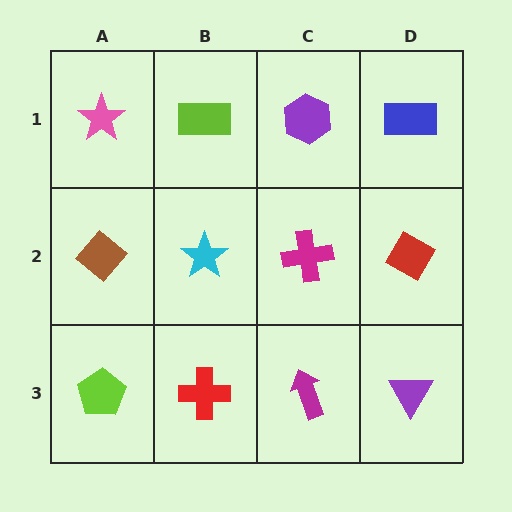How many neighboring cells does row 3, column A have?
2.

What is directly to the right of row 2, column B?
A magenta cross.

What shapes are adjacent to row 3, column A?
A brown diamond (row 2, column A), a red cross (row 3, column B).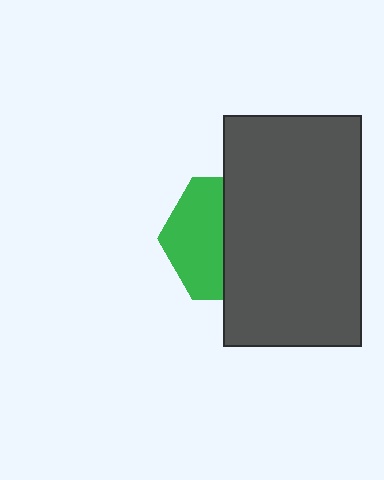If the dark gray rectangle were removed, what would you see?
You would see the complete green hexagon.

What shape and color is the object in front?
The object in front is a dark gray rectangle.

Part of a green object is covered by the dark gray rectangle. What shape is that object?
It is a hexagon.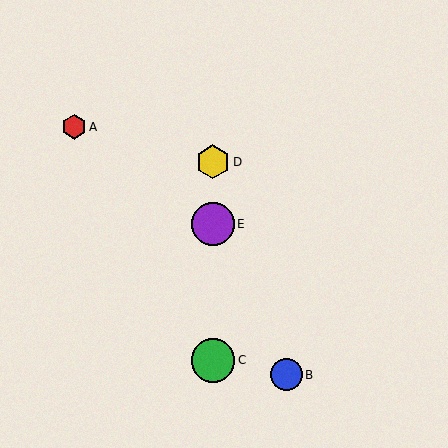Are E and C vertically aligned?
Yes, both are at x≈213.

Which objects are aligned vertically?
Objects C, D, E are aligned vertically.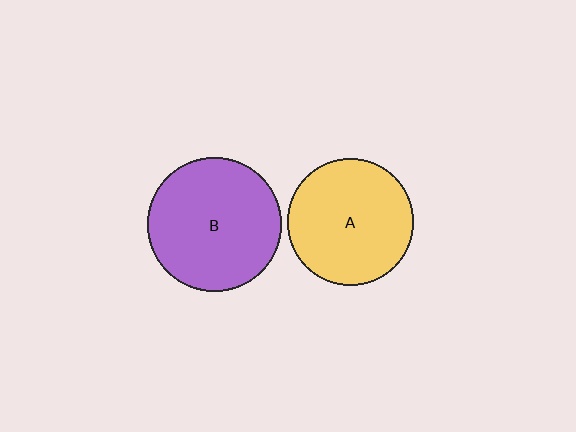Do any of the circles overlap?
No, none of the circles overlap.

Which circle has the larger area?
Circle B (purple).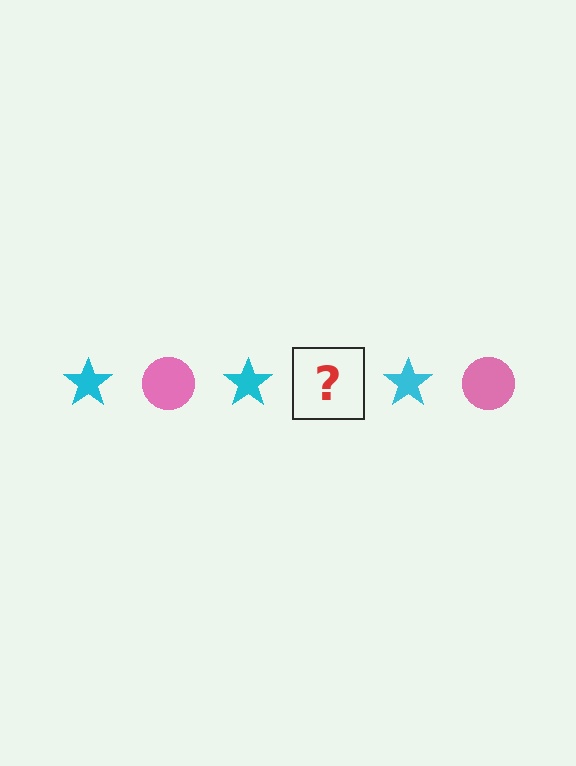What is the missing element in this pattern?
The missing element is a pink circle.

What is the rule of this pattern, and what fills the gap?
The rule is that the pattern alternates between cyan star and pink circle. The gap should be filled with a pink circle.